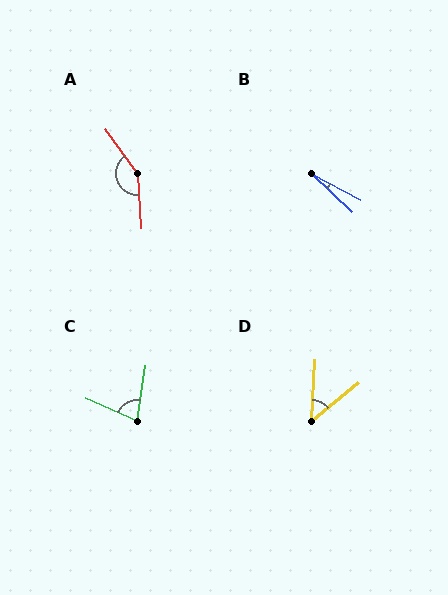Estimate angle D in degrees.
Approximately 48 degrees.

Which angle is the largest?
A, at approximately 148 degrees.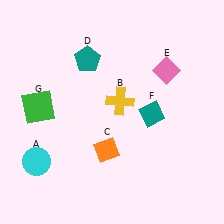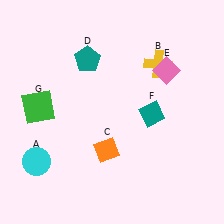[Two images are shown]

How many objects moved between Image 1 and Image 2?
1 object moved between the two images.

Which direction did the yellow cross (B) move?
The yellow cross (B) moved right.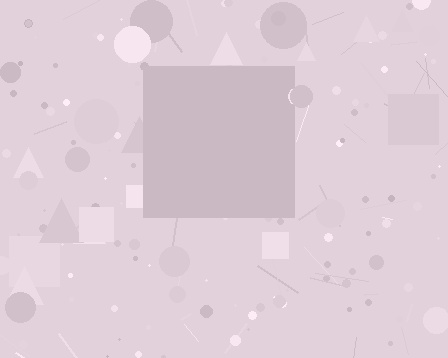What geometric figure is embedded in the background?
A square is embedded in the background.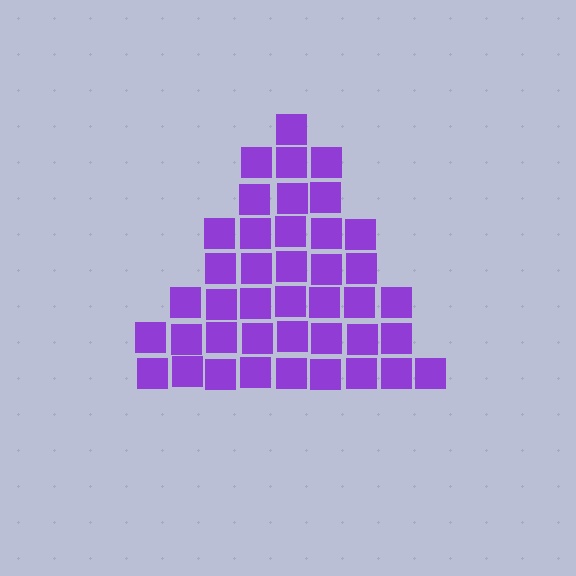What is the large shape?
The large shape is a triangle.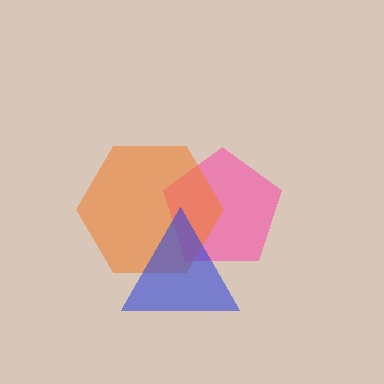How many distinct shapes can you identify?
There are 3 distinct shapes: a pink pentagon, an orange hexagon, a blue triangle.